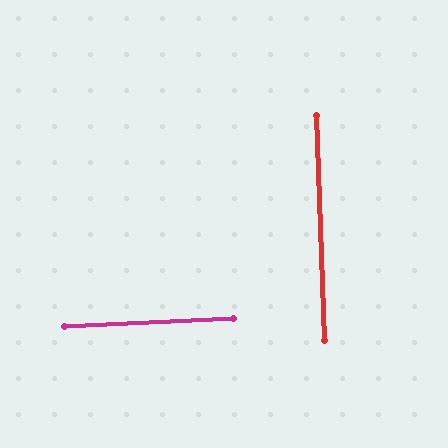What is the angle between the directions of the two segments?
Approximately 89 degrees.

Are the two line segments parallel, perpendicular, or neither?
Perpendicular — they meet at approximately 89°.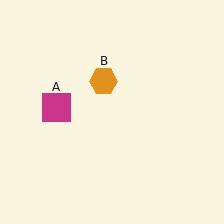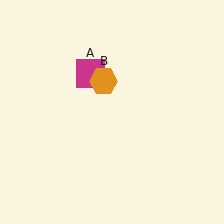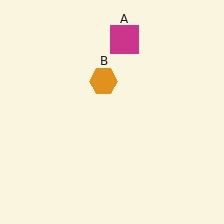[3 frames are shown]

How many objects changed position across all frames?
1 object changed position: magenta square (object A).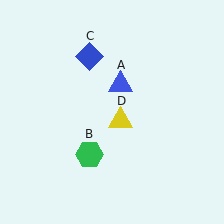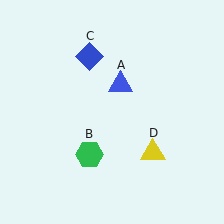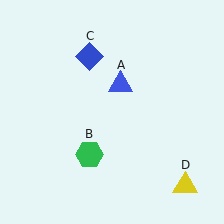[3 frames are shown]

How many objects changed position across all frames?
1 object changed position: yellow triangle (object D).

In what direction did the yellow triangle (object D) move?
The yellow triangle (object D) moved down and to the right.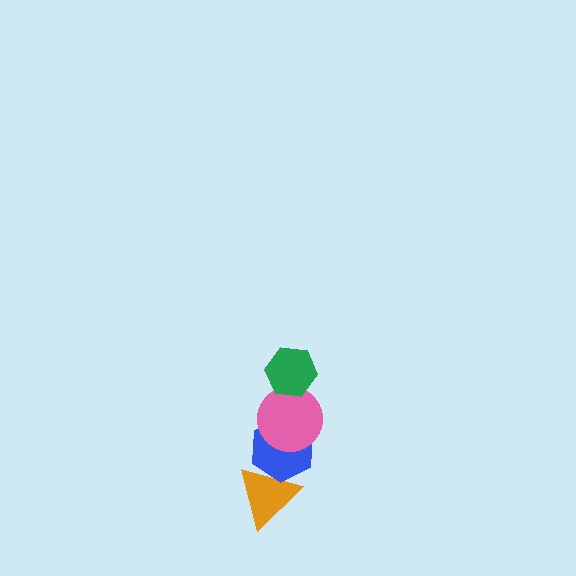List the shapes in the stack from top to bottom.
From top to bottom: the green hexagon, the pink circle, the blue hexagon, the orange triangle.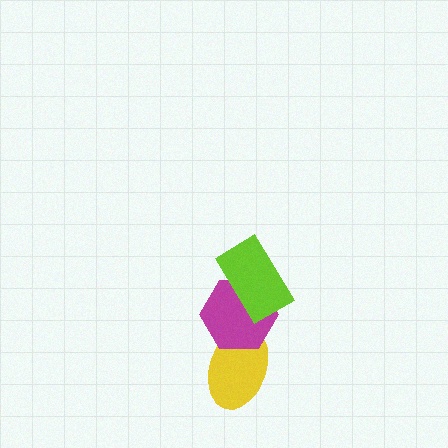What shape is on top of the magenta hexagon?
The lime rectangle is on top of the magenta hexagon.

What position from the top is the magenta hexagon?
The magenta hexagon is 2nd from the top.